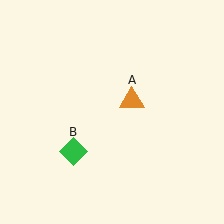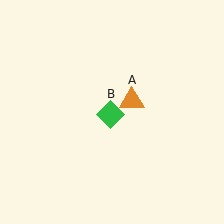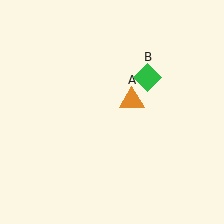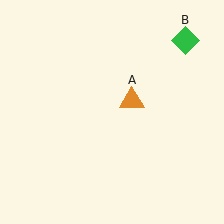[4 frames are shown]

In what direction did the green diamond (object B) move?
The green diamond (object B) moved up and to the right.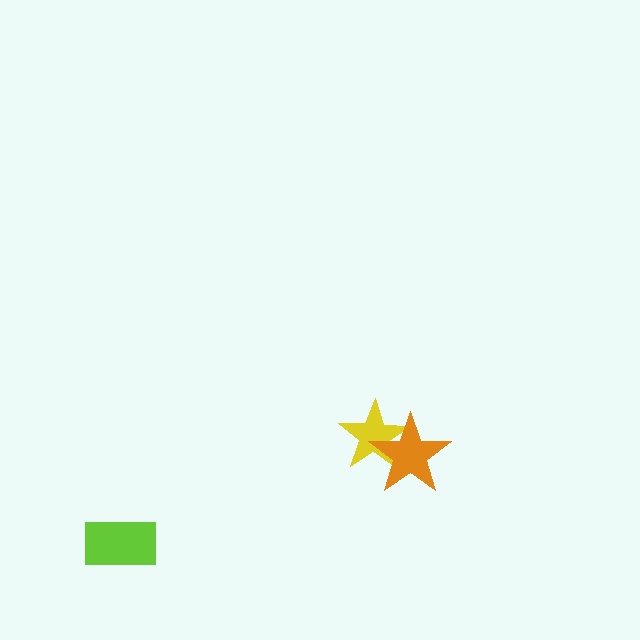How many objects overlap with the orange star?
1 object overlaps with the orange star.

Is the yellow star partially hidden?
Yes, it is partially covered by another shape.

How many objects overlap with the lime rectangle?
0 objects overlap with the lime rectangle.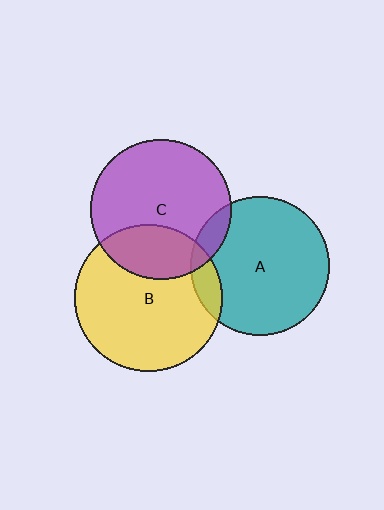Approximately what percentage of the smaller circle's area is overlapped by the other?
Approximately 10%.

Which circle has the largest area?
Circle B (yellow).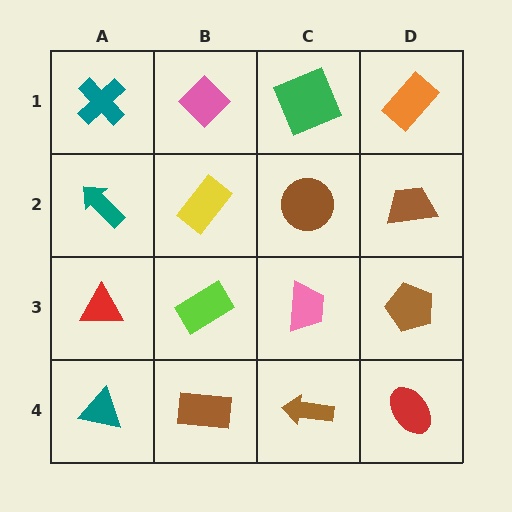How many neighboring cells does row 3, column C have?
4.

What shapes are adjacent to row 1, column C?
A brown circle (row 2, column C), a pink diamond (row 1, column B), an orange rectangle (row 1, column D).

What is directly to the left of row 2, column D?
A brown circle.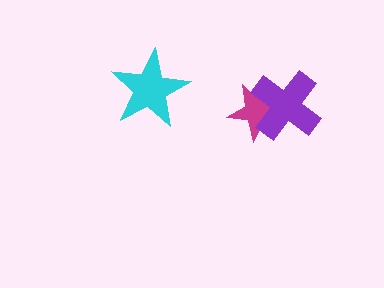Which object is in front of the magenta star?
The purple cross is in front of the magenta star.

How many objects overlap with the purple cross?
1 object overlaps with the purple cross.